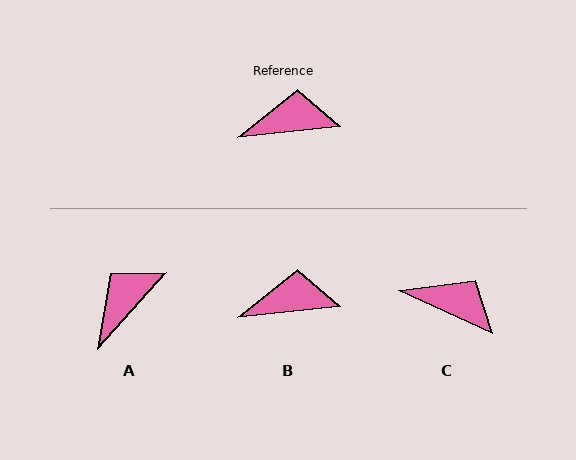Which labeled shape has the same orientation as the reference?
B.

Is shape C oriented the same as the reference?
No, it is off by about 31 degrees.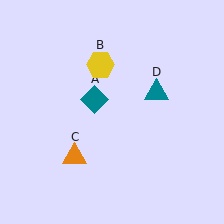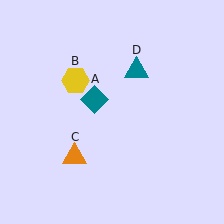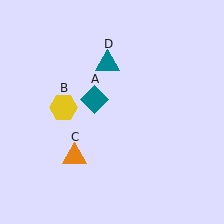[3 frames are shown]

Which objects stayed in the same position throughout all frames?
Teal diamond (object A) and orange triangle (object C) remained stationary.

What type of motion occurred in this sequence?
The yellow hexagon (object B), teal triangle (object D) rotated counterclockwise around the center of the scene.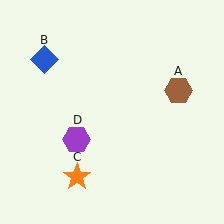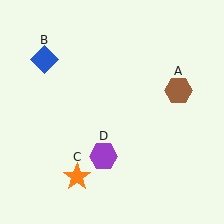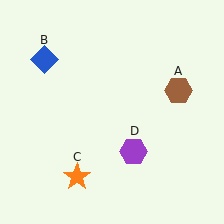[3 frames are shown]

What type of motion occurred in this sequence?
The purple hexagon (object D) rotated counterclockwise around the center of the scene.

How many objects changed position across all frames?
1 object changed position: purple hexagon (object D).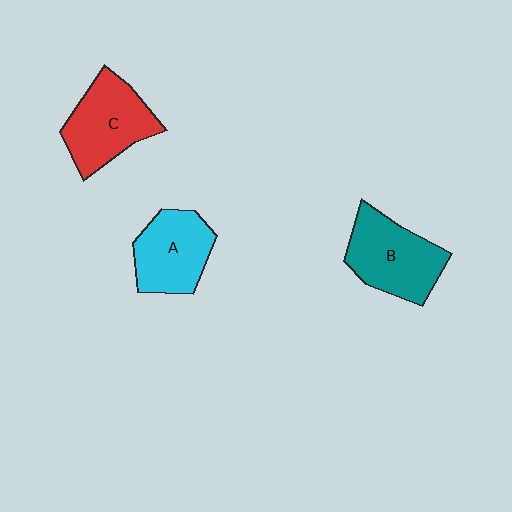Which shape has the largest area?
Shape B (teal).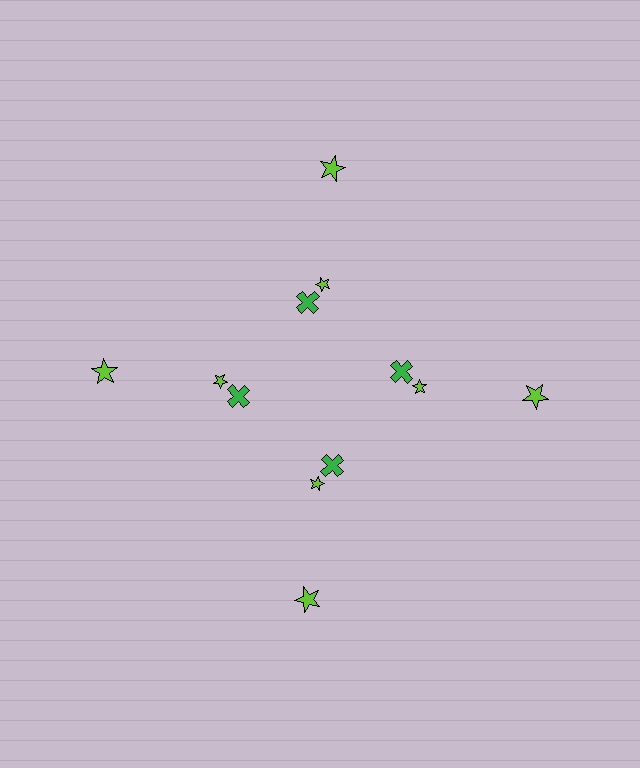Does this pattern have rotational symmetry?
Yes, this pattern has 4-fold rotational symmetry. It looks the same after rotating 90 degrees around the center.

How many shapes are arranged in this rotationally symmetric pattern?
There are 12 shapes, arranged in 4 groups of 3.